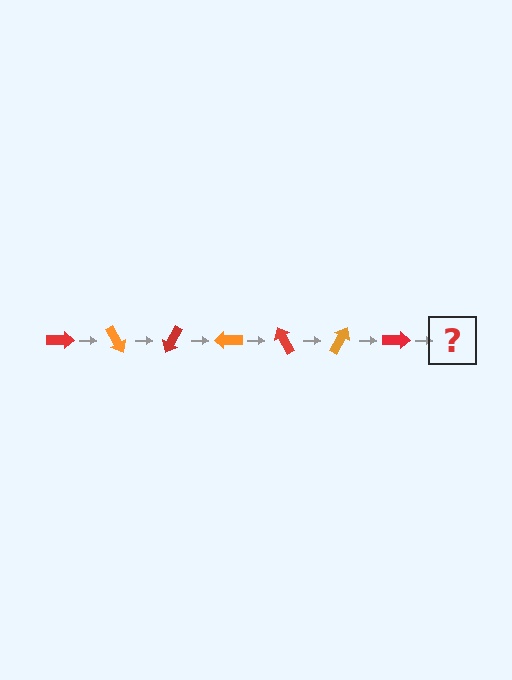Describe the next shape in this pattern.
It should be an orange arrow, rotated 420 degrees from the start.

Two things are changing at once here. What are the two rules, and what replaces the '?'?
The two rules are that it rotates 60 degrees each step and the color cycles through red and orange. The '?' should be an orange arrow, rotated 420 degrees from the start.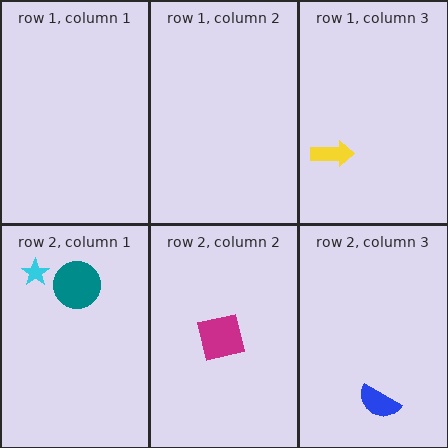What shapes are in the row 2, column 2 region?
The magenta square.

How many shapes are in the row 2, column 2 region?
1.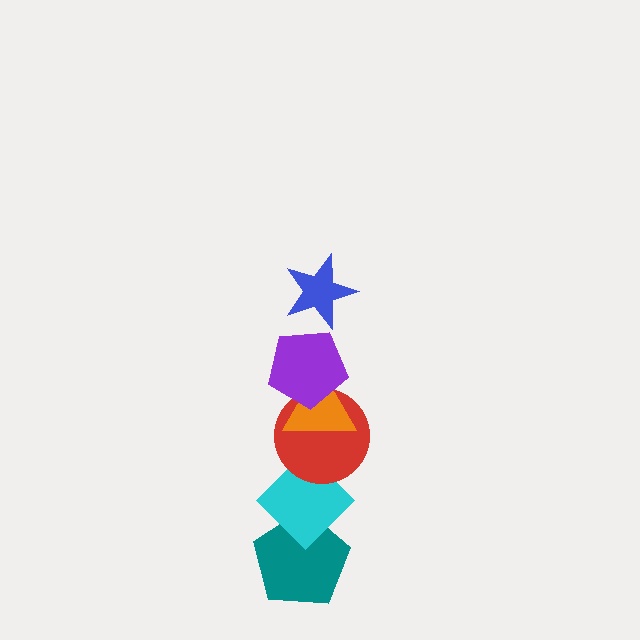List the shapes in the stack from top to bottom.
From top to bottom: the blue star, the purple pentagon, the orange triangle, the red circle, the cyan diamond, the teal pentagon.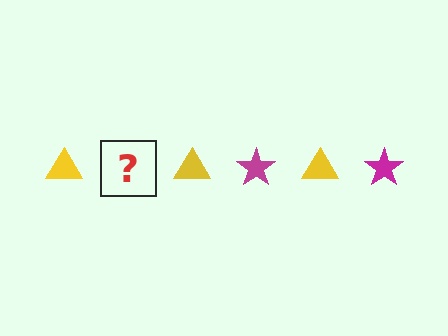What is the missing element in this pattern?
The missing element is a magenta star.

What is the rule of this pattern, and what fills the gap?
The rule is that the pattern alternates between yellow triangle and magenta star. The gap should be filled with a magenta star.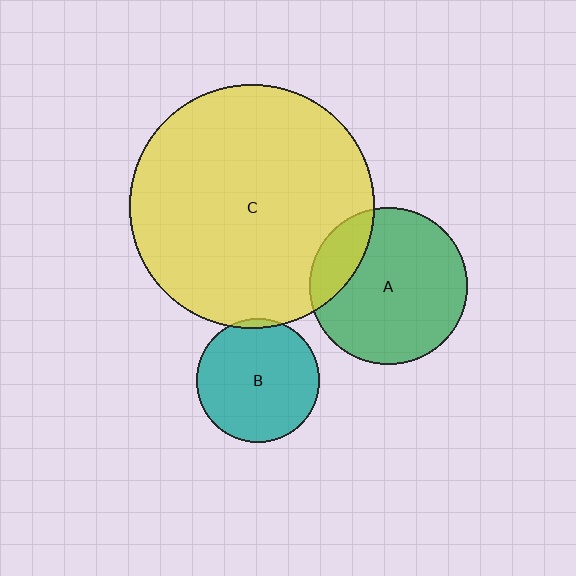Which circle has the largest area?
Circle C (yellow).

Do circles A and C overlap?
Yes.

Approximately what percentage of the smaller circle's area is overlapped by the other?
Approximately 20%.